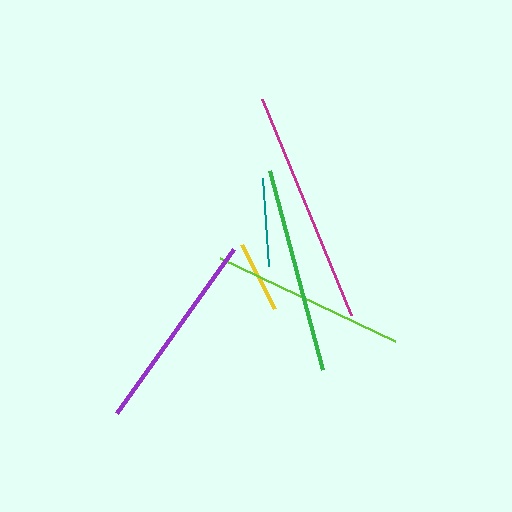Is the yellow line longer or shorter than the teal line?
The teal line is longer than the yellow line.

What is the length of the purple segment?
The purple segment is approximately 202 pixels long.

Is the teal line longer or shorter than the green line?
The green line is longer than the teal line.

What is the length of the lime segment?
The lime segment is approximately 194 pixels long.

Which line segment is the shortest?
The yellow line is the shortest at approximately 72 pixels.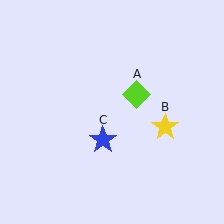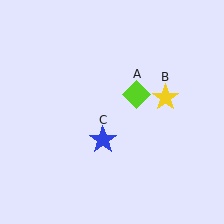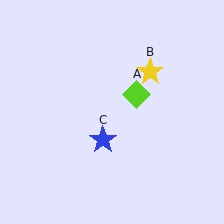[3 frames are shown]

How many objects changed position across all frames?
1 object changed position: yellow star (object B).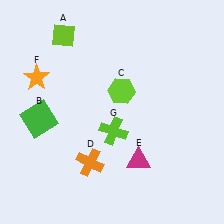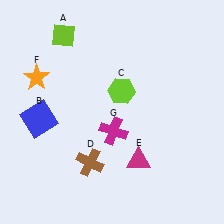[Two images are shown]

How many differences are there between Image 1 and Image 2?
There are 3 differences between the two images.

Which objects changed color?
B changed from green to blue. D changed from orange to brown. G changed from lime to magenta.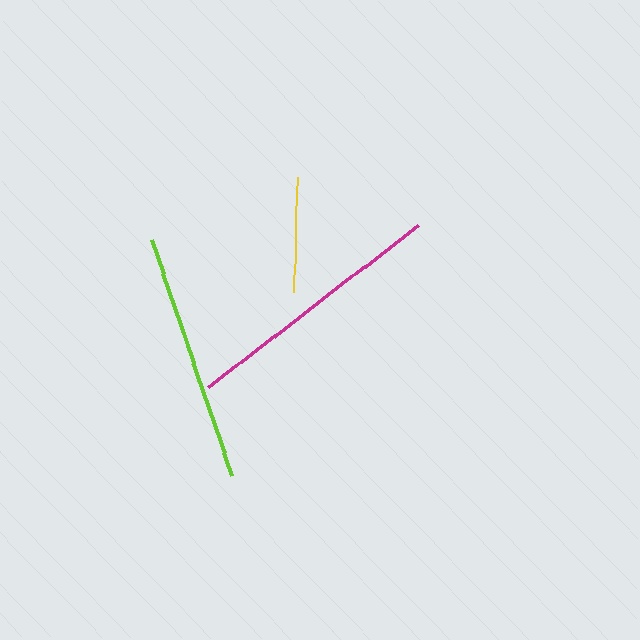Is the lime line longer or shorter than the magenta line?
The magenta line is longer than the lime line.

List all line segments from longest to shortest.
From longest to shortest: magenta, lime, yellow.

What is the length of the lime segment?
The lime segment is approximately 249 pixels long.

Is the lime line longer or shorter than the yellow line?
The lime line is longer than the yellow line.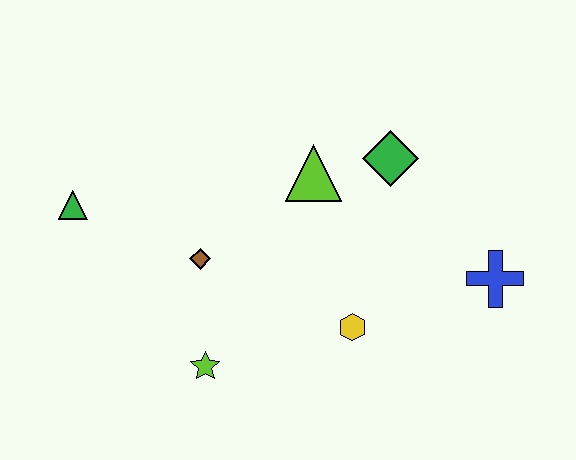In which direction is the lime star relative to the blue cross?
The lime star is to the left of the blue cross.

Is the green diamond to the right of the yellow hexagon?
Yes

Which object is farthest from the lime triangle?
The green triangle is farthest from the lime triangle.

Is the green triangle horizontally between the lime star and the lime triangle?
No